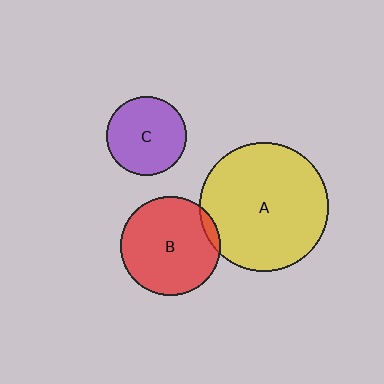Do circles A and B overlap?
Yes.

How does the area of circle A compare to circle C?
Approximately 2.7 times.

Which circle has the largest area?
Circle A (yellow).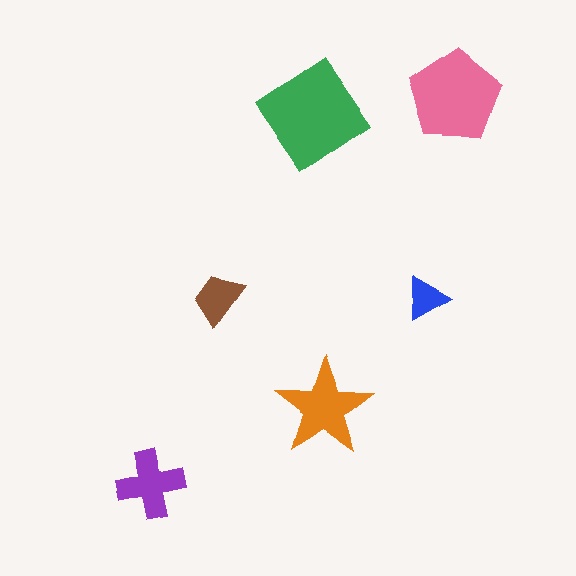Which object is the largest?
The green diamond.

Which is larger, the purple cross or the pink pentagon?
The pink pentagon.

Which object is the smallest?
The blue triangle.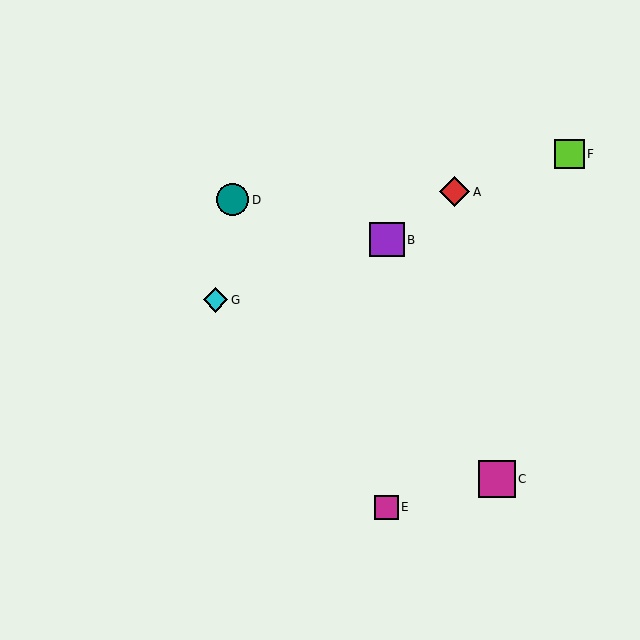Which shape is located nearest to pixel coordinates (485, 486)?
The magenta square (labeled C) at (497, 479) is nearest to that location.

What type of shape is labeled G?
Shape G is a cyan diamond.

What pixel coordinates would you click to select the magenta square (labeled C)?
Click at (497, 479) to select the magenta square C.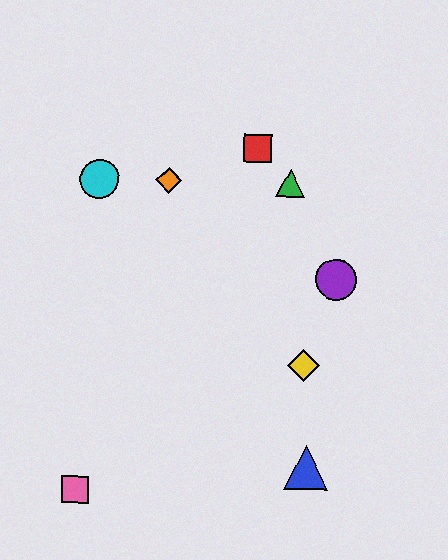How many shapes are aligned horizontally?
3 shapes (the green triangle, the orange diamond, the cyan circle) are aligned horizontally.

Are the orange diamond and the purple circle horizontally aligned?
No, the orange diamond is at y≈180 and the purple circle is at y≈280.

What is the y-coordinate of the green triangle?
The green triangle is at y≈183.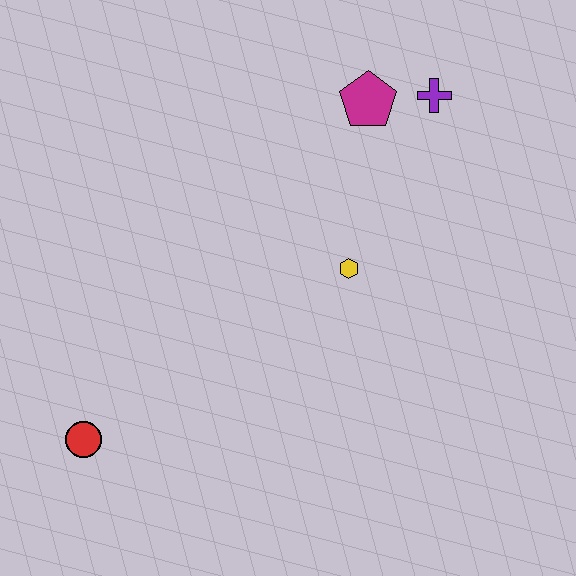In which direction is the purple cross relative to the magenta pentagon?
The purple cross is to the right of the magenta pentagon.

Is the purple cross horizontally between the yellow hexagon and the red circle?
No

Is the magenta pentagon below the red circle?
No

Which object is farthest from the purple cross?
The red circle is farthest from the purple cross.